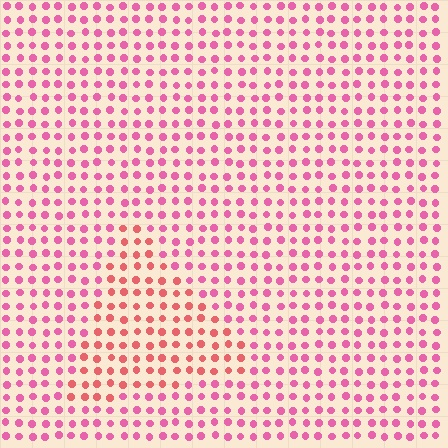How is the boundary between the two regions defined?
The boundary is defined purely by a slight shift in hue (about 29 degrees). Spacing, size, and orientation are identical on both sides.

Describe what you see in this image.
The image is filled with small pink elements in a uniform arrangement. A triangle-shaped region is visible where the elements are tinted to a slightly different hue, forming a subtle color boundary.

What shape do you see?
I see a triangle.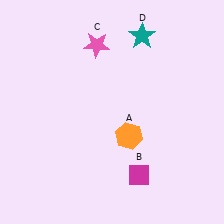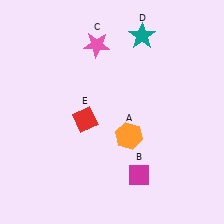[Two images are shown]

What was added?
A red diamond (E) was added in Image 2.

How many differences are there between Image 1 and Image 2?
There is 1 difference between the two images.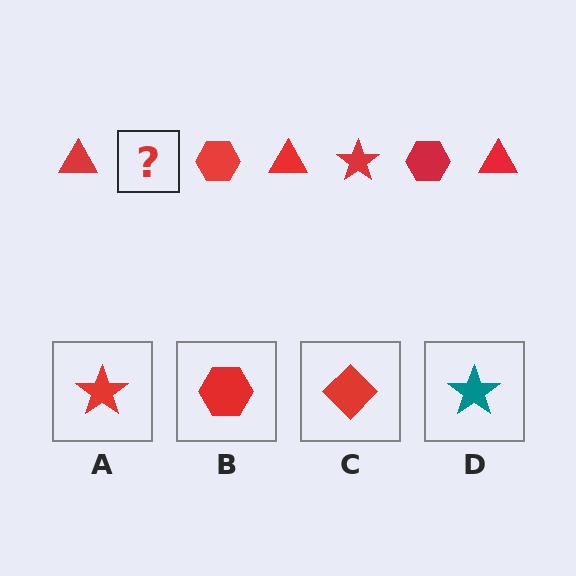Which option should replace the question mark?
Option A.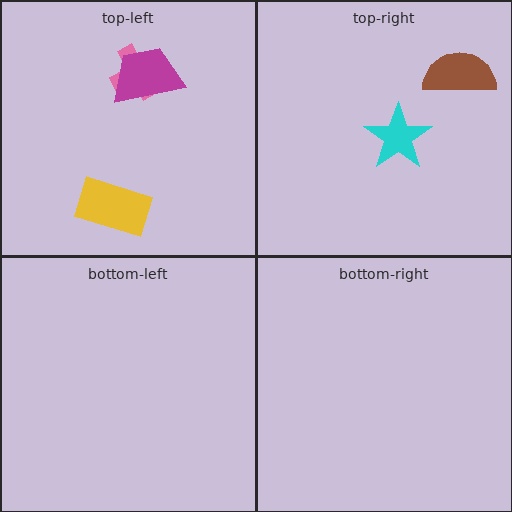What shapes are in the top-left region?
The pink cross, the yellow rectangle, the magenta trapezoid.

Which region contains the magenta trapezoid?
The top-left region.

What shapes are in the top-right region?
The brown semicircle, the cyan star.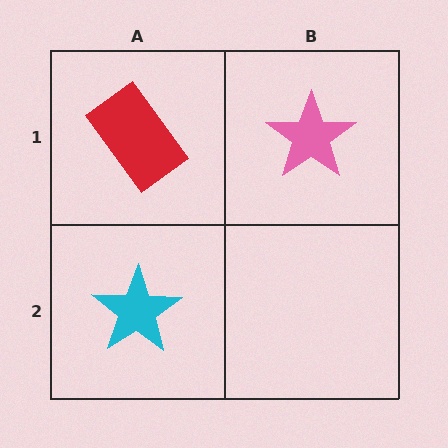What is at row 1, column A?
A red rectangle.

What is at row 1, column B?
A pink star.